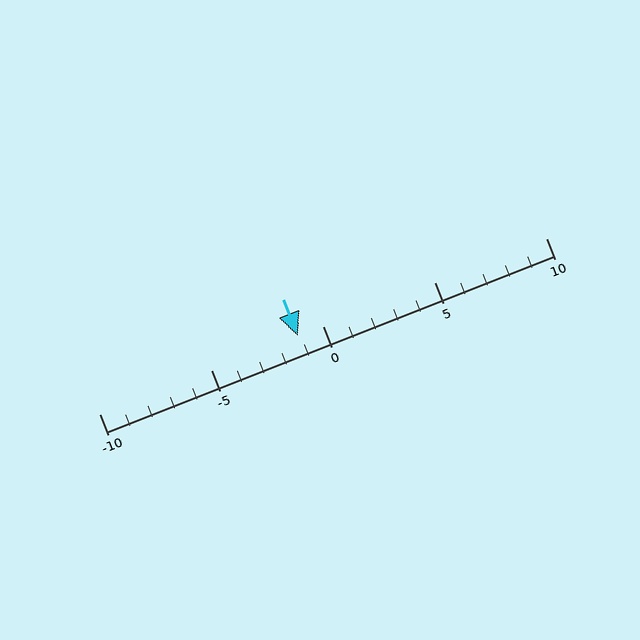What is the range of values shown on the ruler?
The ruler shows values from -10 to 10.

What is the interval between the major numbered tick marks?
The major tick marks are spaced 5 units apart.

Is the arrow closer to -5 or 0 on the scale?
The arrow is closer to 0.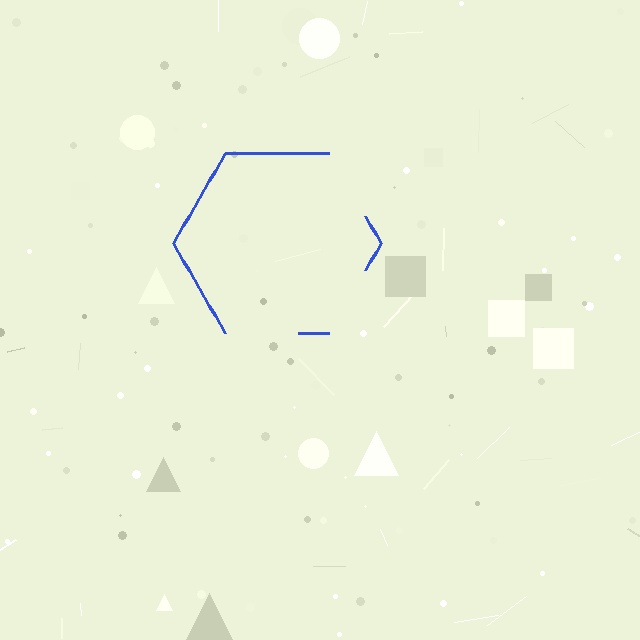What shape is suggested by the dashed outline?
The dashed outline suggests a hexagon.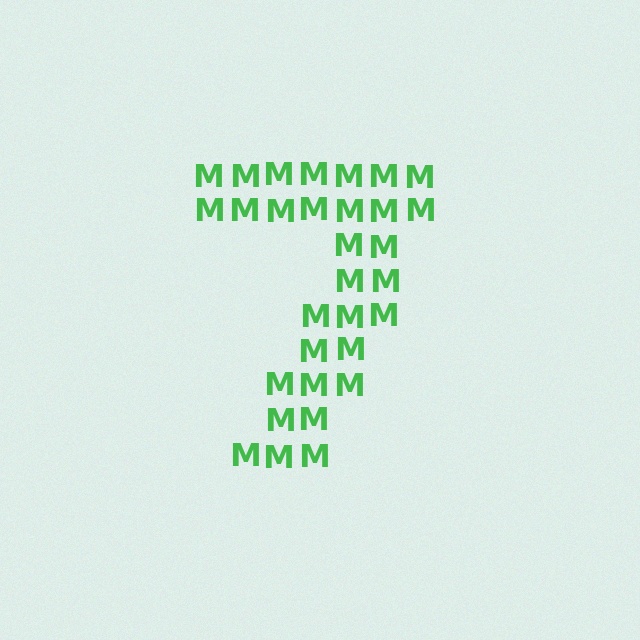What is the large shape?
The large shape is the digit 7.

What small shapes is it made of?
It is made of small letter M's.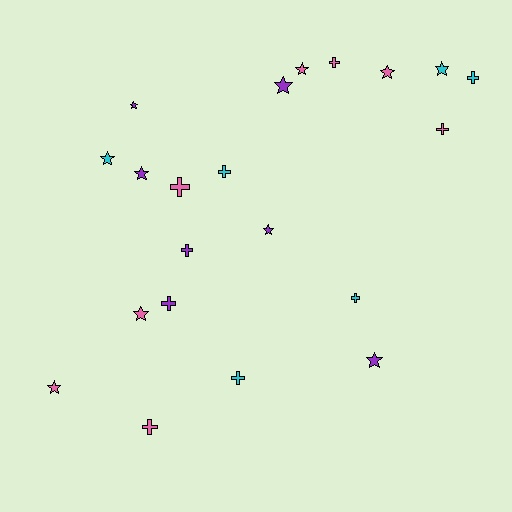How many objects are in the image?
There are 21 objects.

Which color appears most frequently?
Pink, with 8 objects.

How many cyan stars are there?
There are 2 cyan stars.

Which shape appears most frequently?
Star, with 11 objects.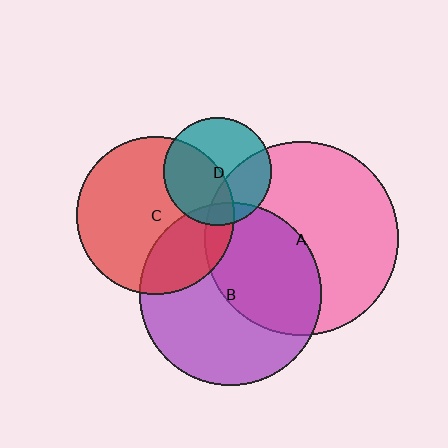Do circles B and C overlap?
Yes.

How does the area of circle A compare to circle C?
Approximately 1.5 times.